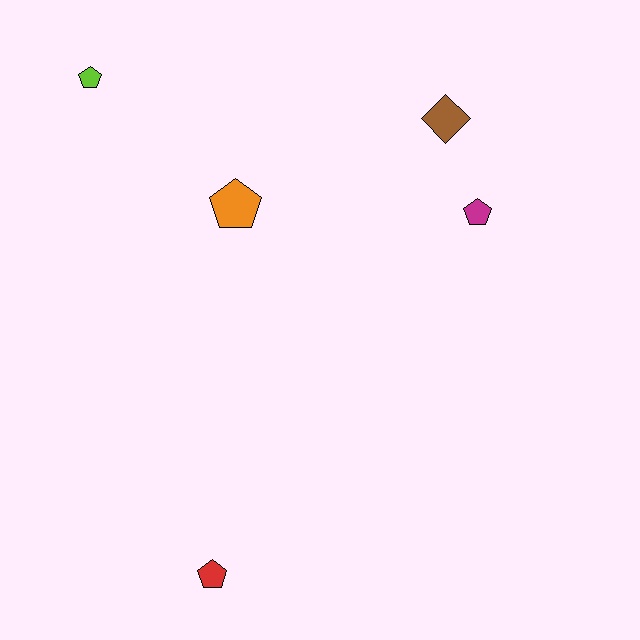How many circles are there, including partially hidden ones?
There are no circles.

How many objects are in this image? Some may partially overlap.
There are 5 objects.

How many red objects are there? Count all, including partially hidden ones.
There is 1 red object.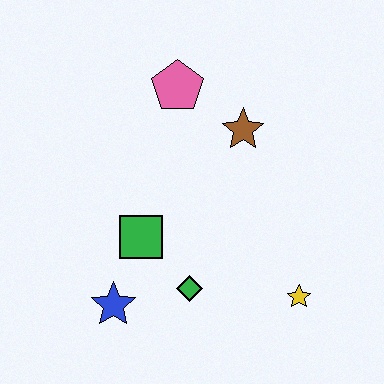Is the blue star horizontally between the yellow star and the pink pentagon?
No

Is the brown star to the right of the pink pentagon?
Yes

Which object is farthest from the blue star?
The pink pentagon is farthest from the blue star.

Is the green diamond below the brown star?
Yes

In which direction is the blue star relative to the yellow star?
The blue star is to the left of the yellow star.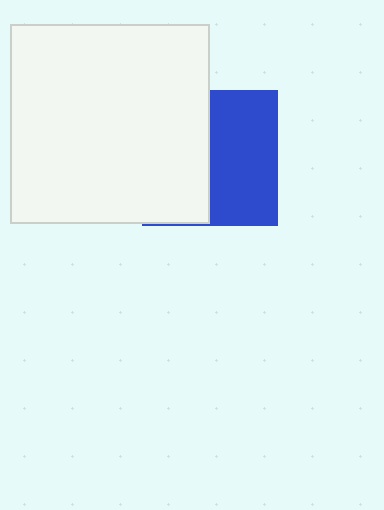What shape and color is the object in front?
The object in front is a white square.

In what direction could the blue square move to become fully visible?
The blue square could move right. That would shift it out from behind the white square entirely.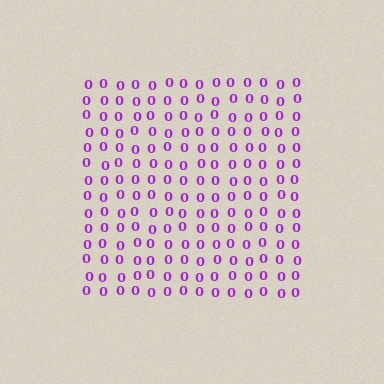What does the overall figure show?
The overall figure shows a square.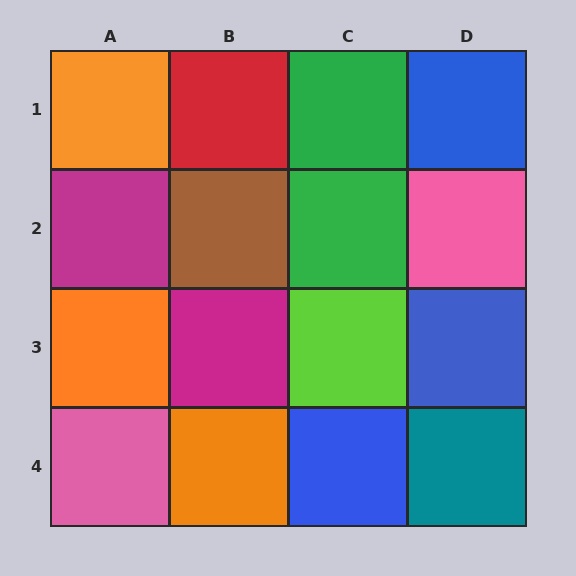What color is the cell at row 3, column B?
Magenta.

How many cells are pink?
2 cells are pink.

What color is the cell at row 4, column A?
Pink.